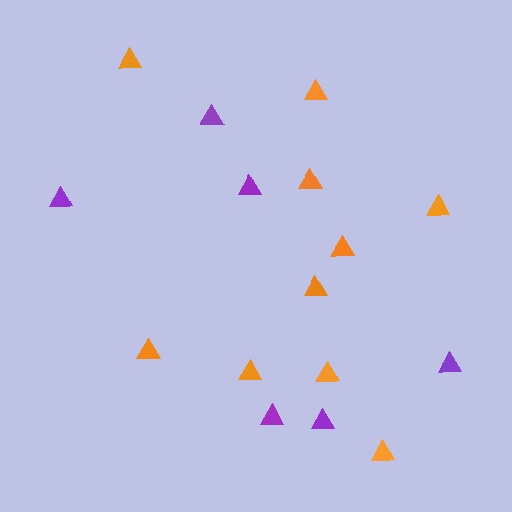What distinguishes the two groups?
There are 2 groups: one group of purple triangles (6) and one group of orange triangles (10).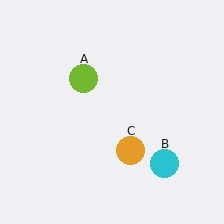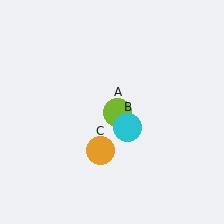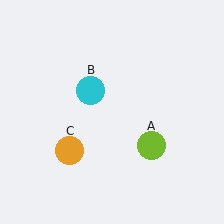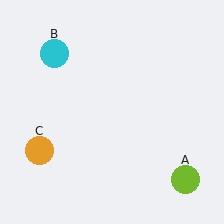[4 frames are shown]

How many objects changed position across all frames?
3 objects changed position: lime circle (object A), cyan circle (object B), orange circle (object C).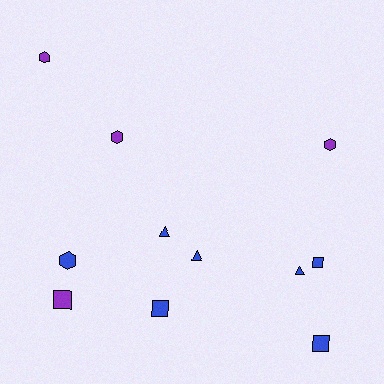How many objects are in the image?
There are 11 objects.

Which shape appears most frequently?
Square, with 4 objects.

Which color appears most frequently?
Blue, with 7 objects.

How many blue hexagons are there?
There is 1 blue hexagon.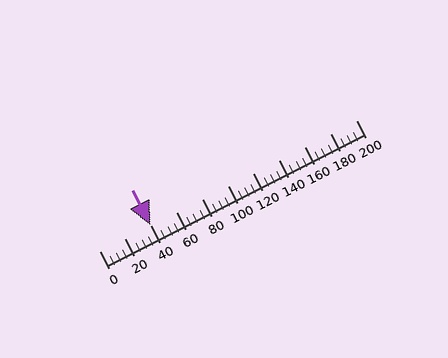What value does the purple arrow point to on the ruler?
The purple arrow points to approximately 40.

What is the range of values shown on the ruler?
The ruler shows values from 0 to 200.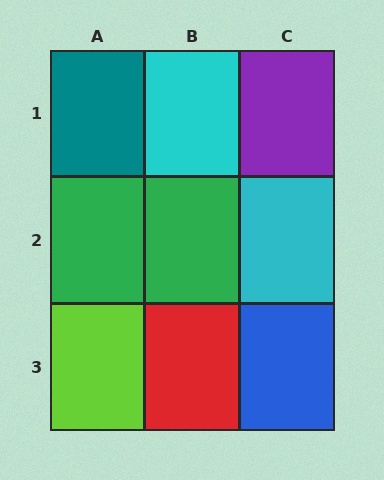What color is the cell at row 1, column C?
Purple.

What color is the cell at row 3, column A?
Lime.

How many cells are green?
2 cells are green.